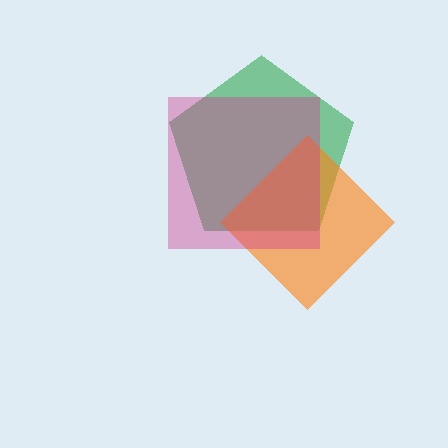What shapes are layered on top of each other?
The layered shapes are: a green pentagon, an orange diamond, a magenta square.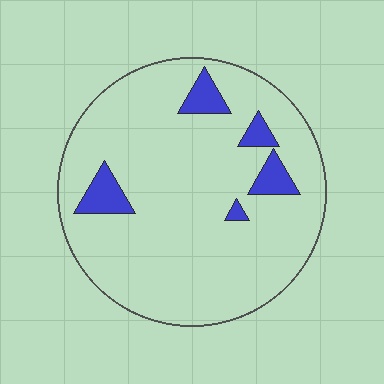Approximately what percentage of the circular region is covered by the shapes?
Approximately 10%.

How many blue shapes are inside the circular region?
5.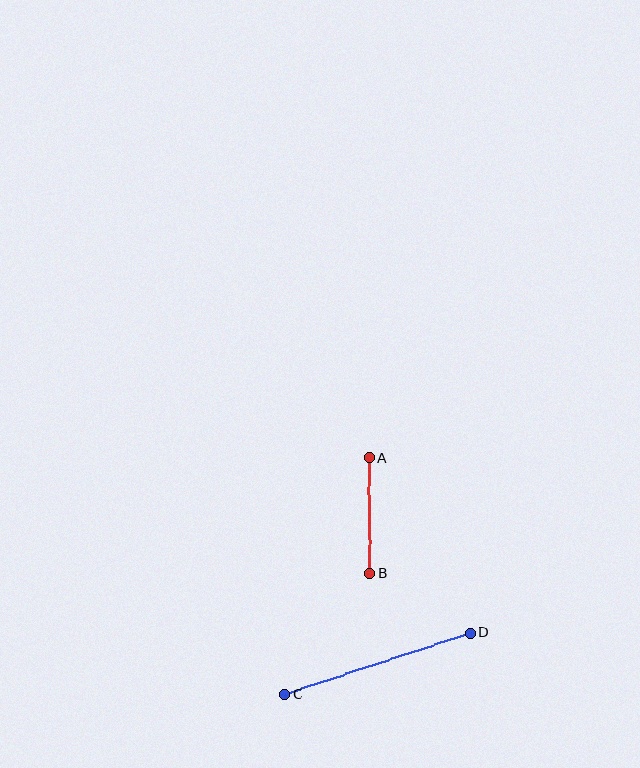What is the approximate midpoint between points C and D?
The midpoint is at approximately (377, 664) pixels.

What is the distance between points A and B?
The distance is approximately 115 pixels.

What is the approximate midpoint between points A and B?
The midpoint is at approximately (370, 515) pixels.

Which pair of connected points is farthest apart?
Points C and D are farthest apart.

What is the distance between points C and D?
The distance is approximately 195 pixels.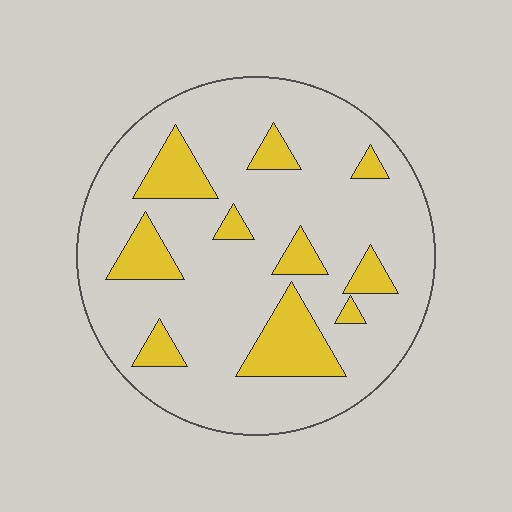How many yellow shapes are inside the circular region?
10.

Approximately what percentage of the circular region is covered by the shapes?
Approximately 20%.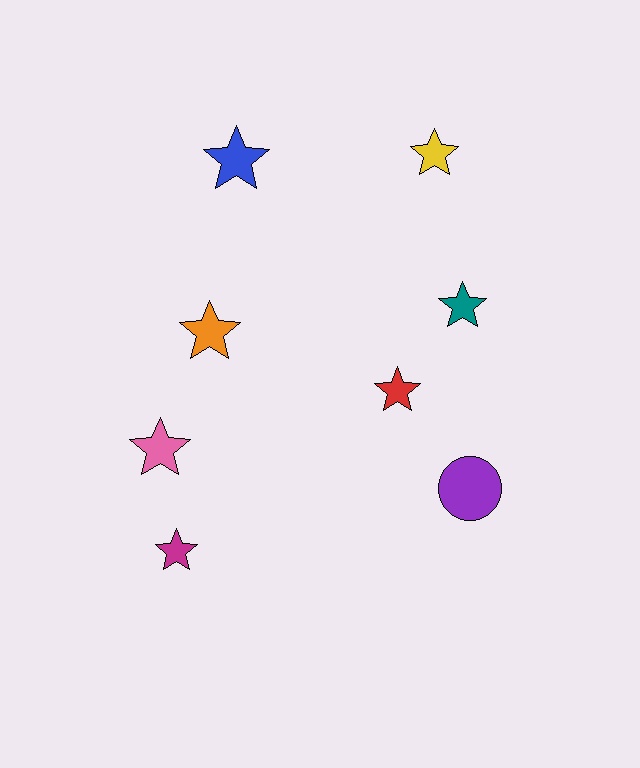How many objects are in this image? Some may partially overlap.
There are 8 objects.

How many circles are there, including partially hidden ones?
There is 1 circle.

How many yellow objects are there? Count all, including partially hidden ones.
There is 1 yellow object.